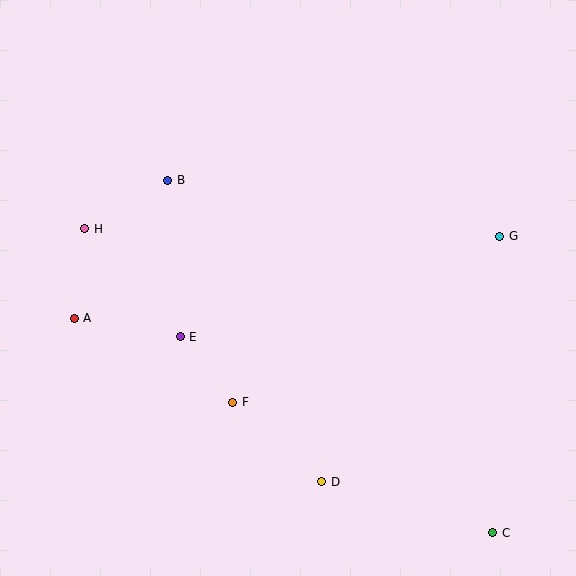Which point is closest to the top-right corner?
Point G is closest to the top-right corner.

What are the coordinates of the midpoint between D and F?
The midpoint between D and F is at (277, 442).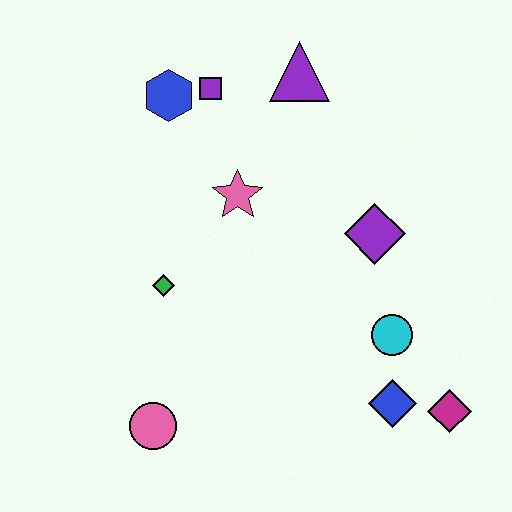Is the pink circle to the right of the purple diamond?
No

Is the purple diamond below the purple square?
Yes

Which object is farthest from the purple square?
The magenta diamond is farthest from the purple square.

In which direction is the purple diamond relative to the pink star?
The purple diamond is to the right of the pink star.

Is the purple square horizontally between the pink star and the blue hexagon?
Yes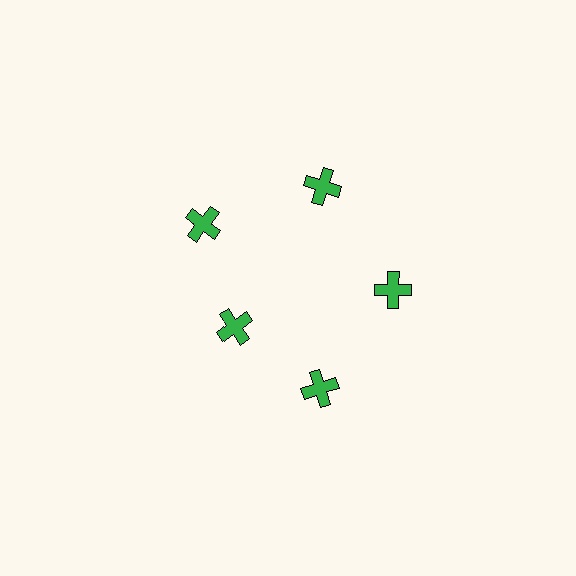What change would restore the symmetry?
The symmetry would be restored by moving it outward, back onto the ring so that all 5 crosses sit at equal angles and equal distance from the center.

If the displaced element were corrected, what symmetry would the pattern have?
It would have 5-fold rotational symmetry — the pattern would map onto itself every 72 degrees.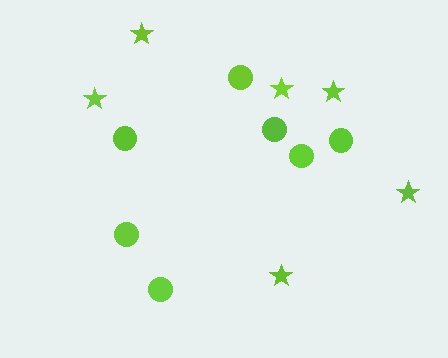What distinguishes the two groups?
There are 2 groups: one group of stars (6) and one group of circles (7).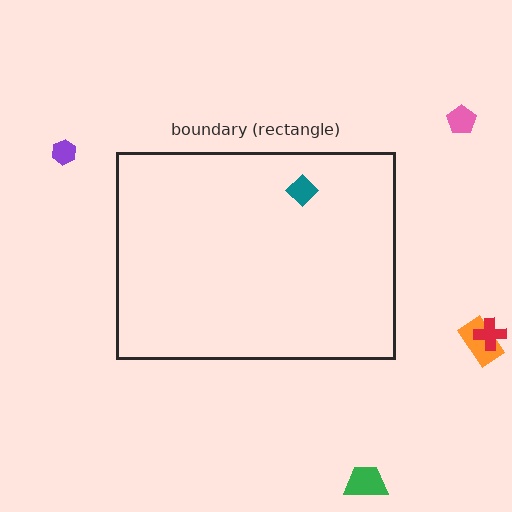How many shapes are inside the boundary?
1 inside, 5 outside.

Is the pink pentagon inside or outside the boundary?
Outside.